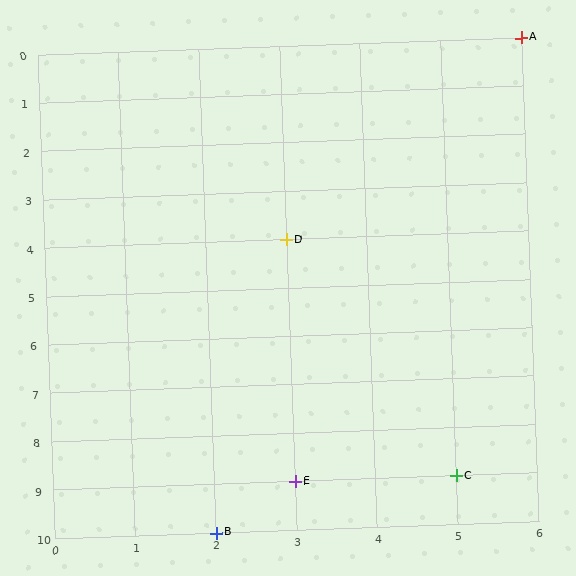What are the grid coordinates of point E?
Point E is at grid coordinates (3, 9).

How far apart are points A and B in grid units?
Points A and B are 4 columns and 10 rows apart (about 10.8 grid units diagonally).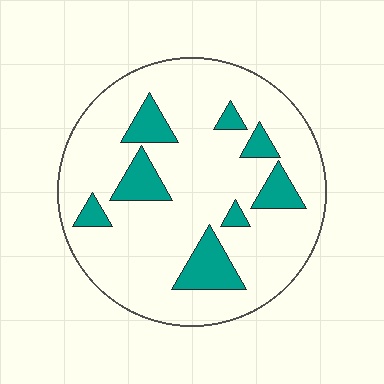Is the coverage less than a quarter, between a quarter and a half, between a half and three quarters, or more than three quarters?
Less than a quarter.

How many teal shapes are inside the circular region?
8.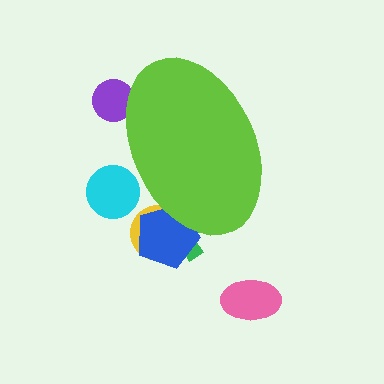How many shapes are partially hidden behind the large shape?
5 shapes are partially hidden.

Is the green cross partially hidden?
Yes, the green cross is partially hidden behind the lime ellipse.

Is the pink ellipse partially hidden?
No, the pink ellipse is fully visible.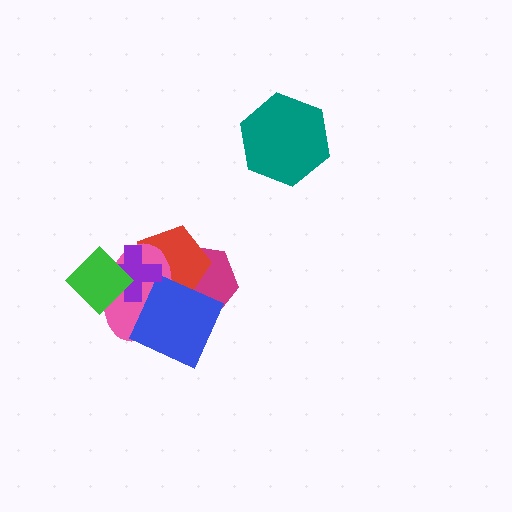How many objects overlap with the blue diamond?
4 objects overlap with the blue diamond.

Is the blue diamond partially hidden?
Yes, it is partially covered by another shape.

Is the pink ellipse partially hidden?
Yes, it is partially covered by another shape.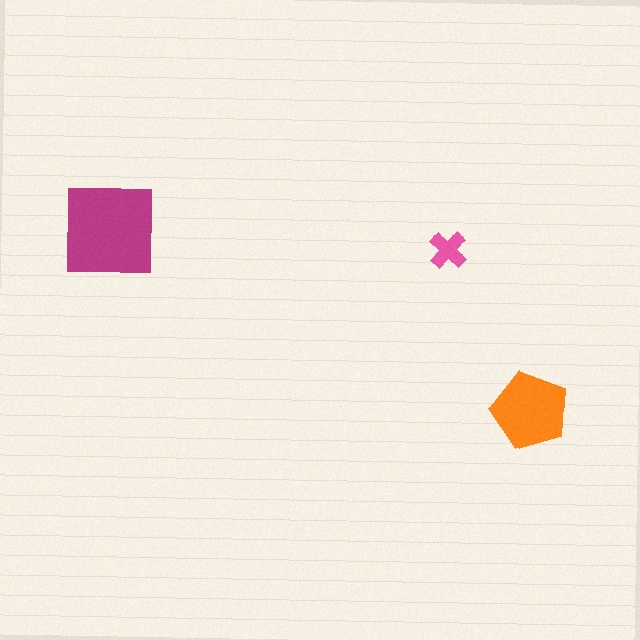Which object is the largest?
The magenta square.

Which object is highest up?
The magenta square is topmost.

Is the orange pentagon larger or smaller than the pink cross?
Larger.